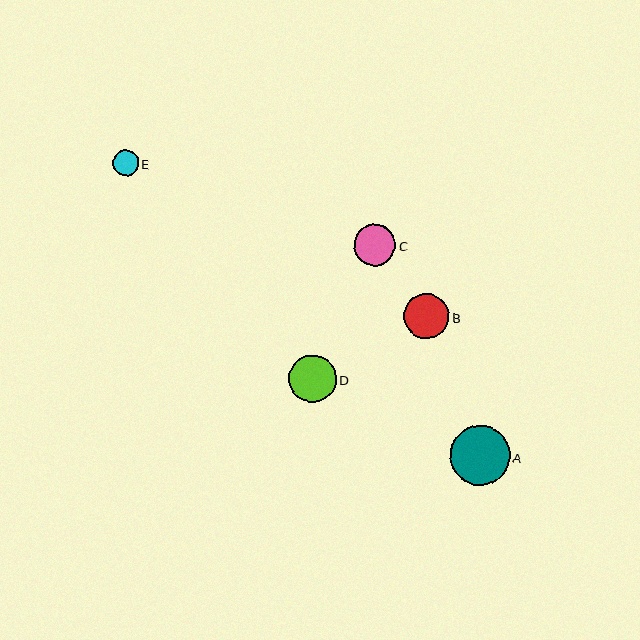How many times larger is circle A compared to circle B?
Circle A is approximately 1.3 times the size of circle B.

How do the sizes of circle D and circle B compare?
Circle D and circle B are approximately the same size.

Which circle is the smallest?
Circle E is the smallest with a size of approximately 26 pixels.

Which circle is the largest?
Circle A is the largest with a size of approximately 60 pixels.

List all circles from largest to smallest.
From largest to smallest: A, D, B, C, E.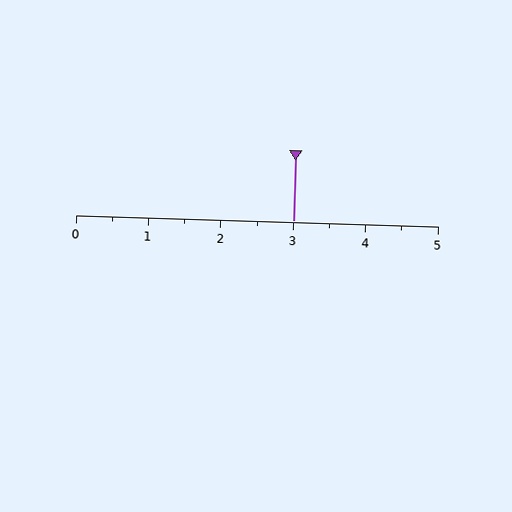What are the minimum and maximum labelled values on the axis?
The axis runs from 0 to 5.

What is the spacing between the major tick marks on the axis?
The major ticks are spaced 1 apart.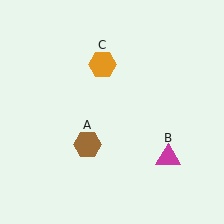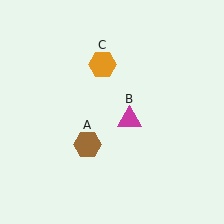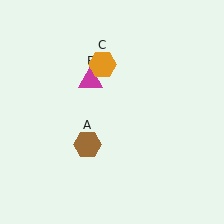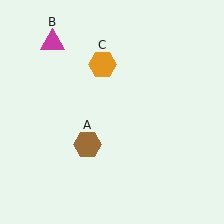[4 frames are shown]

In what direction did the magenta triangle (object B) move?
The magenta triangle (object B) moved up and to the left.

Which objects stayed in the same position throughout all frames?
Brown hexagon (object A) and orange hexagon (object C) remained stationary.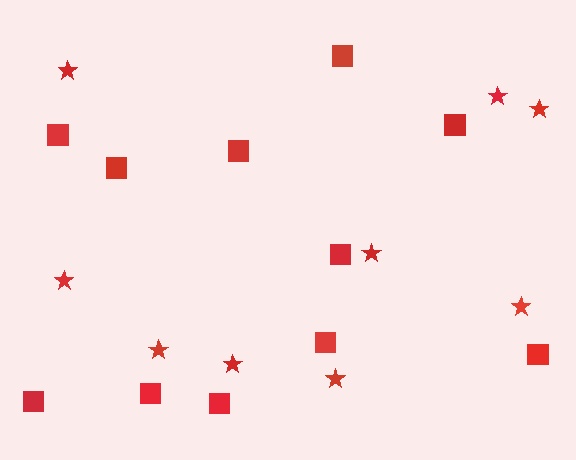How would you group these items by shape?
There are 2 groups: one group of squares (11) and one group of stars (9).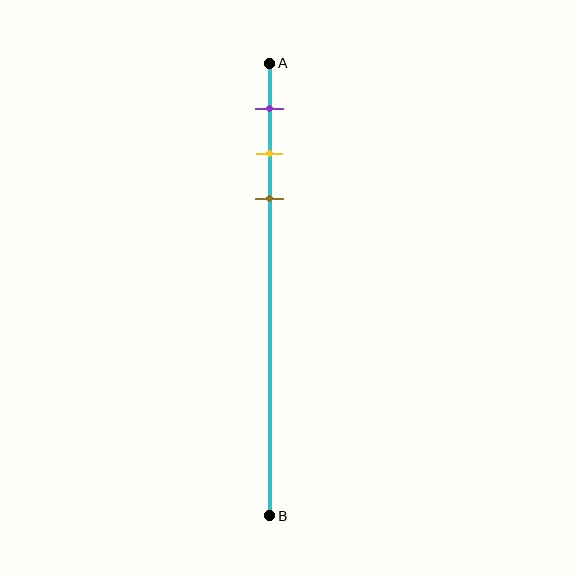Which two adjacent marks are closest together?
The yellow and brown marks are the closest adjacent pair.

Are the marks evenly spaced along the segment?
Yes, the marks are approximately evenly spaced.